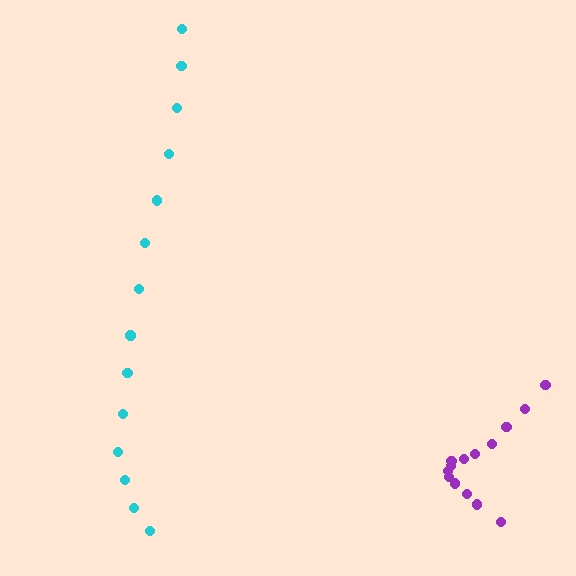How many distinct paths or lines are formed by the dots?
There are 2 distinct paths.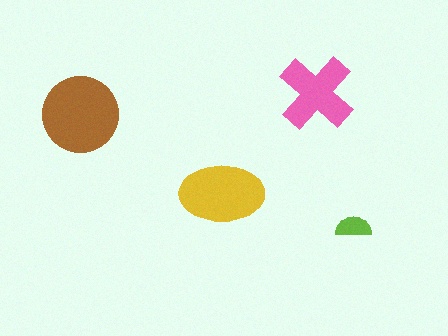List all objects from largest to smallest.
The brown circle, the yellow ellipse, the pink cross, the lime semicircle.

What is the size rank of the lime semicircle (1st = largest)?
4th.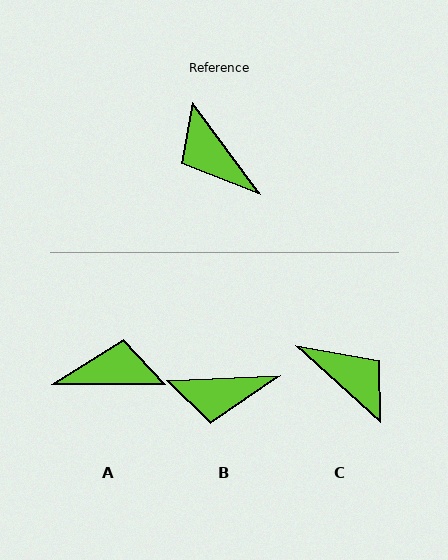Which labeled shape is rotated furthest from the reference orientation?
C, about 169 degrees away.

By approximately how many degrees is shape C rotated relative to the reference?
Approximately 169 degrees clockwise.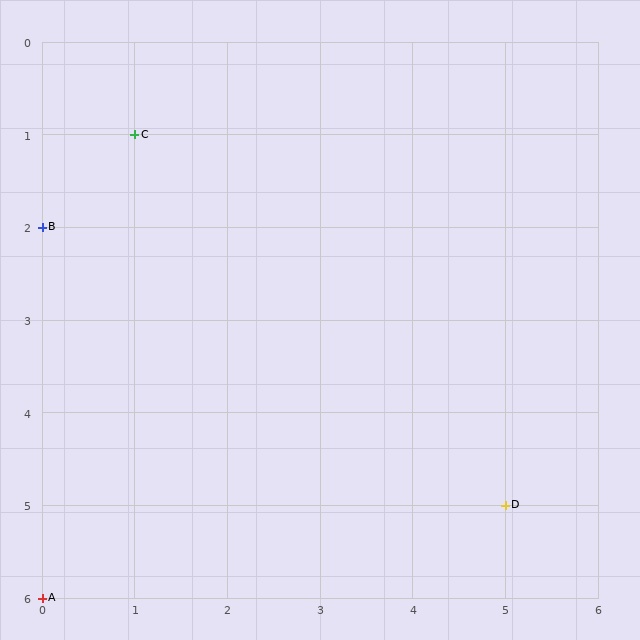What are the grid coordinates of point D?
Point D is at grid coordinates (5, 5).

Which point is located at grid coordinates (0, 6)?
Point A is at (0, 6).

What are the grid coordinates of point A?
Point A is at grid coordinates (0, 6).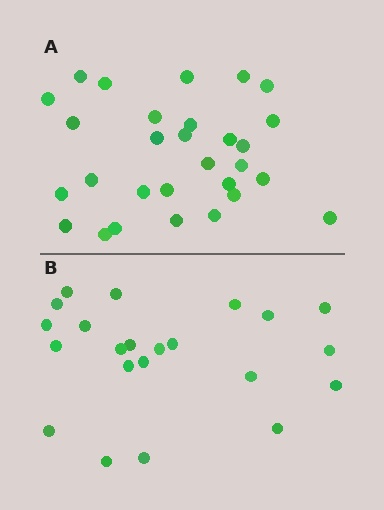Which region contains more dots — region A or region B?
Region A (the top region) has more dots.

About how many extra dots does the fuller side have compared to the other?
Region A has roughly 8 or so more dots than region B.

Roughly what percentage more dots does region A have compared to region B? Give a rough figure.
About 30% more.